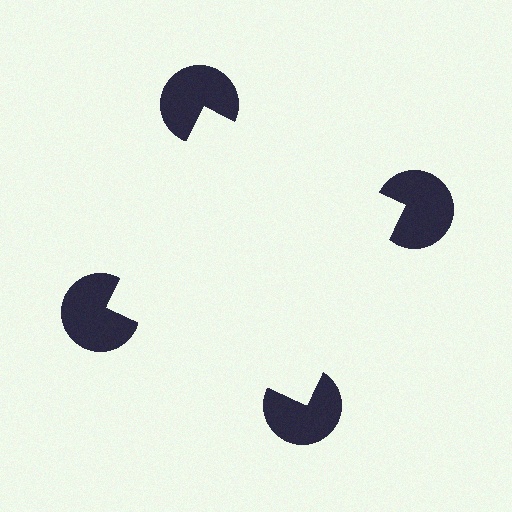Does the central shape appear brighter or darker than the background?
It typically appears slightly brighter than the background, even though no actual brightness change is drawn.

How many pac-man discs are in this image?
There are 4 — one at each vertex of the illusory square.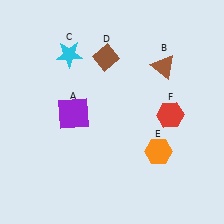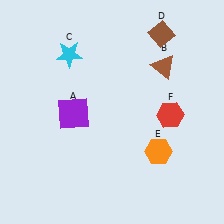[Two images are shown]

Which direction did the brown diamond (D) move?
The brown diamond (D) moved right.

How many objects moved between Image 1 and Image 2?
1 object moved between the two images.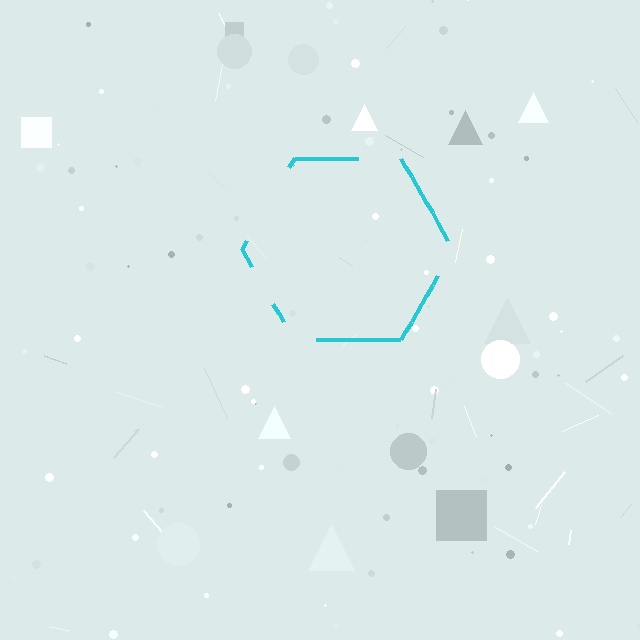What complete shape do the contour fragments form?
The contour fragments form a hexagon.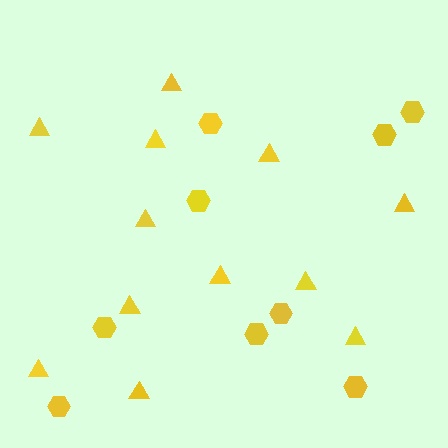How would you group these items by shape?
There are 2 groups: one group of triangles (12) and one group of hexagons (9).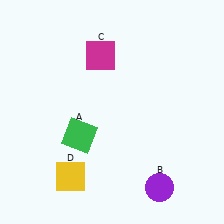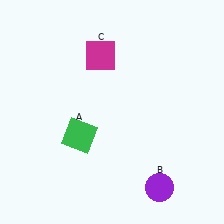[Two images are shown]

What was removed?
The yellow square (D) was removed in Image 2.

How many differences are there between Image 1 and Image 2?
There is 1 difference between the two images.